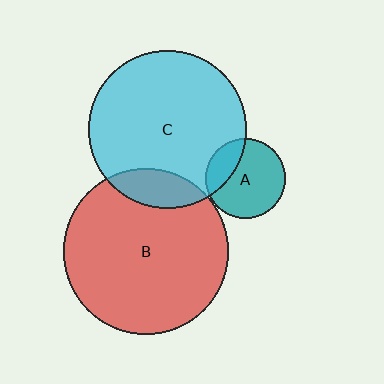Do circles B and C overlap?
Yes.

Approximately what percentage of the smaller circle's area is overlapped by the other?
Approximately 15%.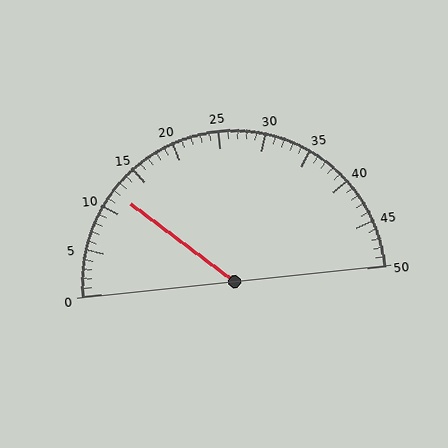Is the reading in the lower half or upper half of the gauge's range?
The reading is in the lower half of the range (0 to 50).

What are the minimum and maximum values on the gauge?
The gauge ranges from 0 to 50.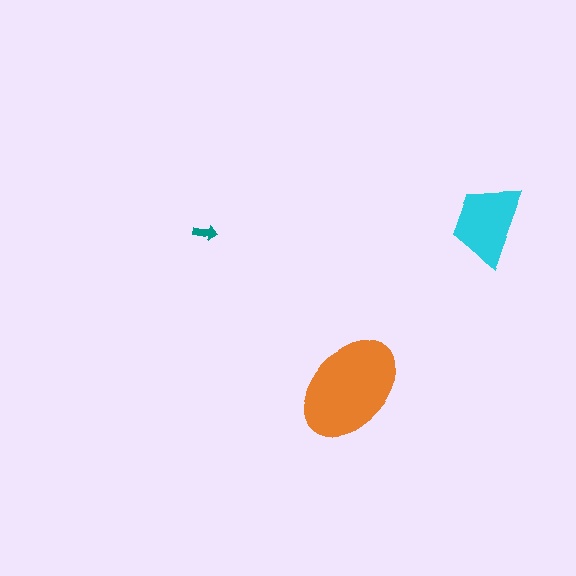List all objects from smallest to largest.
The teal arrow, the cyan trapezoid, the orange ellipse.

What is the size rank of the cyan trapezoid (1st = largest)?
2nd.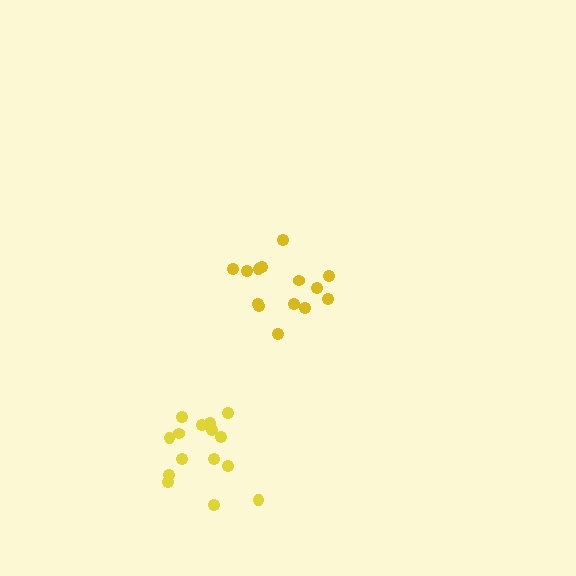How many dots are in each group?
Group 1: 14 dots, Group 2: 15 dots (29 total).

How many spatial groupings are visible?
There are 2 spatial groupings.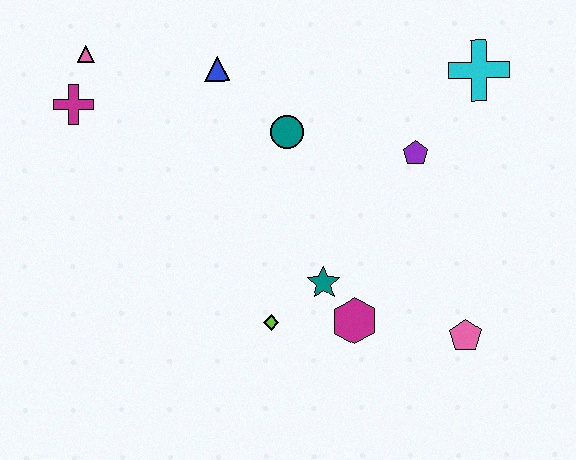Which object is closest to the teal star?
The magenta hexagon is closest to the teal star.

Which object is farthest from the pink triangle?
The pink pentagon is farthest from the pink triangle.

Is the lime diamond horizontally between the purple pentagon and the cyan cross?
No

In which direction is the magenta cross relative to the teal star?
The magenta cross is to the left of the teal star.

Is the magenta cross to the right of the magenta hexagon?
No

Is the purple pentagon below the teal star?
No